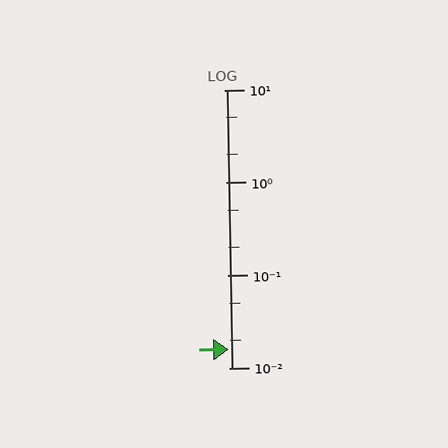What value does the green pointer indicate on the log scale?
The pointer indicates approximately 0.016.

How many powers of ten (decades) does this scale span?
The scale spans 3 decades, from 0.01 to 10.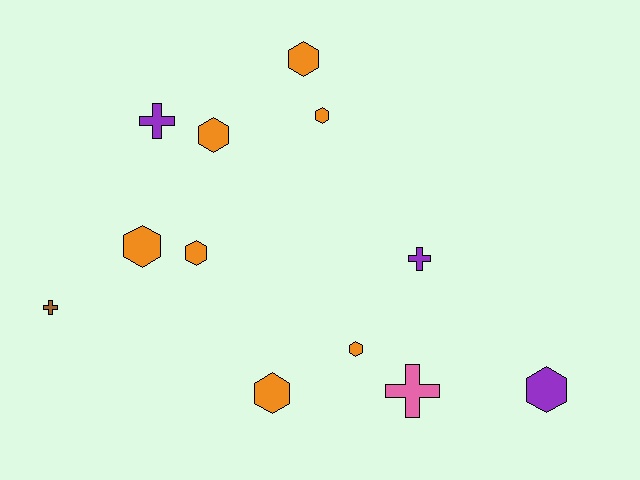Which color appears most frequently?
Orange, with 7 objects.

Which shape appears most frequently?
Hexagon, with 8 objects.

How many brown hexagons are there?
There are no brown hexagons.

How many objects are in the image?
There are 12 objects.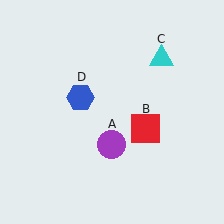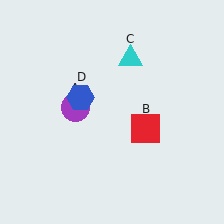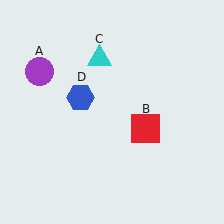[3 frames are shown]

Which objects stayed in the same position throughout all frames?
Red square (object B) and blue hexagon (object D) remained stationary.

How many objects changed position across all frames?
2 objects changed position: purple circle (object A), cyan triangle (object C).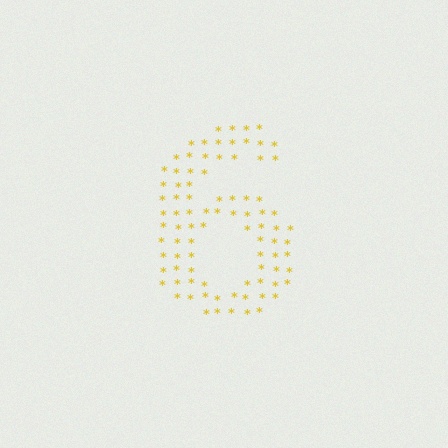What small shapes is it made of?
It is made of small asterisks.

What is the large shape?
The large shape is the digit 6.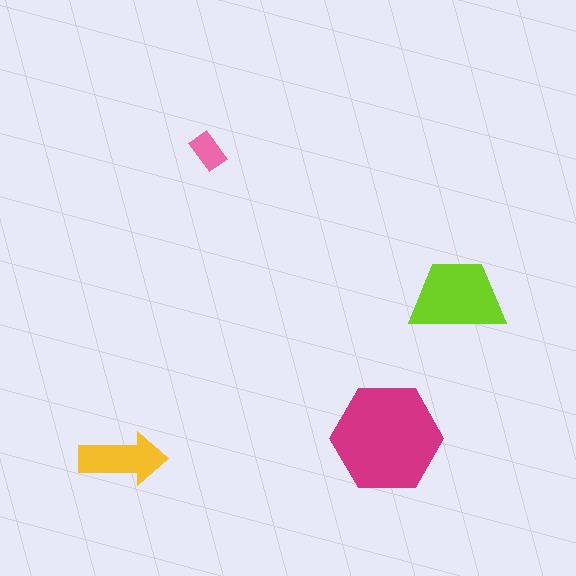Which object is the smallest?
The pink rectangle.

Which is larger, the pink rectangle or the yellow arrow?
The yellow arrow.